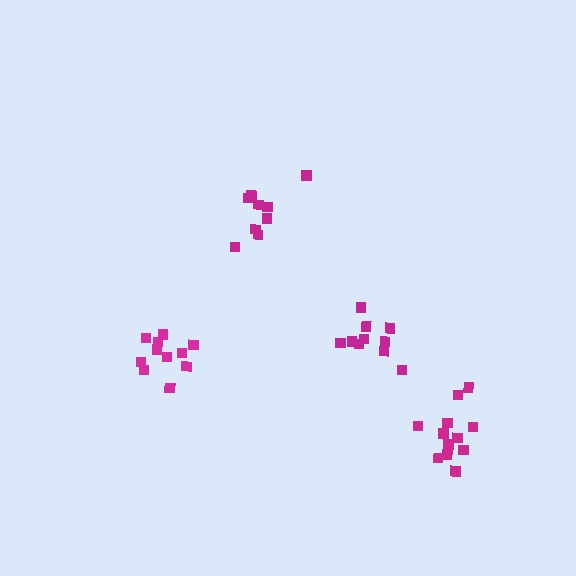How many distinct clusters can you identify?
There are 4 distinct clusters.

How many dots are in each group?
Group 1: 10 dots, Group 2: 9 dots, Group 3: 12 dots, Group 4: 11 dots (42 total).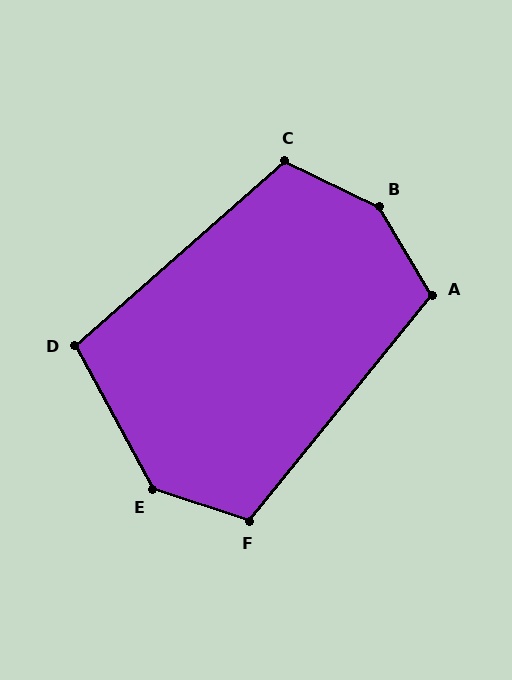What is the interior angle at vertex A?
Approximately 110 degrees (obtuse).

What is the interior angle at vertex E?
Approximately 137 degrees (obtuse).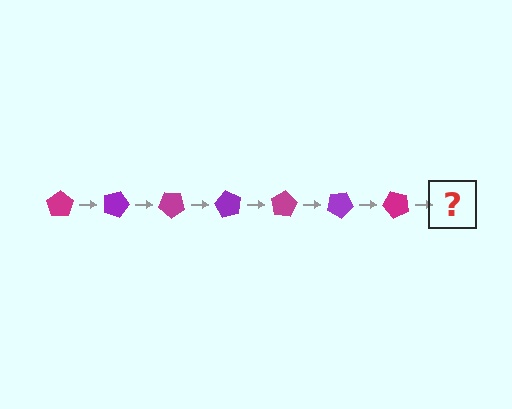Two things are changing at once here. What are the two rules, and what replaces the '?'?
The two rules are that it rotates 20 degrees each step and the color cycles through magenta and purple. The '?' should be a purple pentagon, rotated 140 degrees from the start.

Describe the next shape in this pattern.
It should be a purple pentagon, rotated 140 degrees from the start.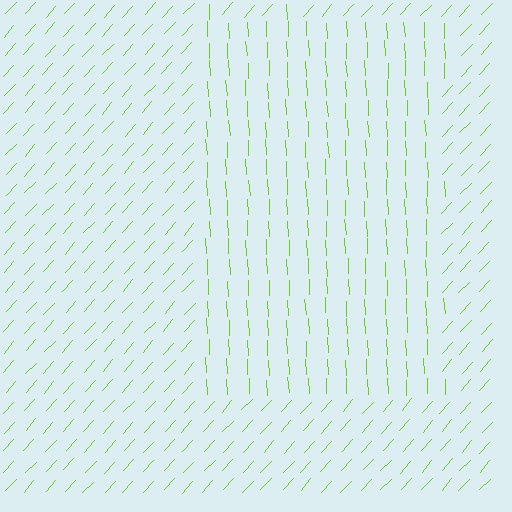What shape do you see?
I see a rectangle.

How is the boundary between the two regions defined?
The boundary is defined purely by a change in line orientation (approximately 45 degrees difference). All lines are the same color and thickness.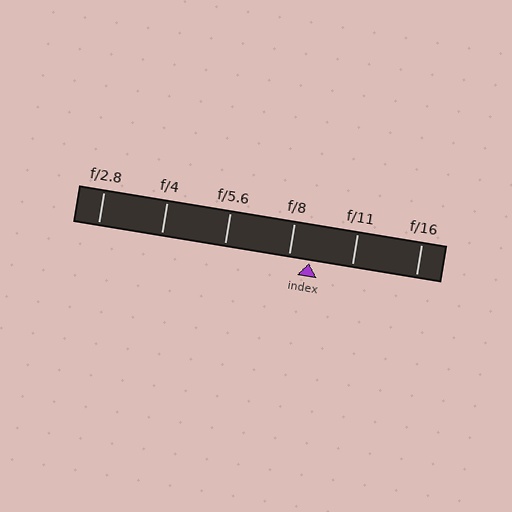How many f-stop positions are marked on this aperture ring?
There are 6 f-stop positions marked.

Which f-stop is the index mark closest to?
The index mark is closest to f/8.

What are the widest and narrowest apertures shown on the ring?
The widest aperture shown is f/2.8 and the narrowest is f/16.